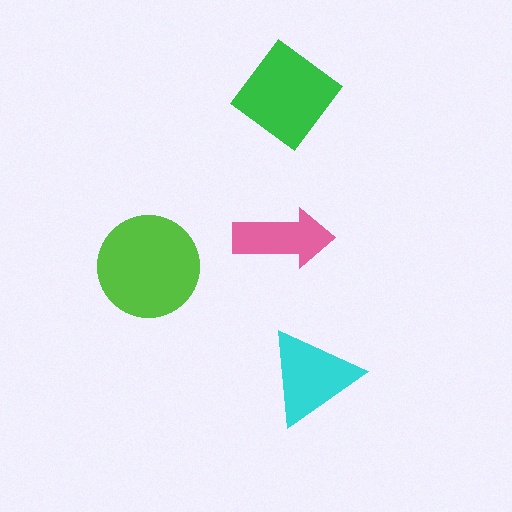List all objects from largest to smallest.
The lime circle, the green diamond, the cyan triangle, the pink arrow.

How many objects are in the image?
There are 4 objects in the image.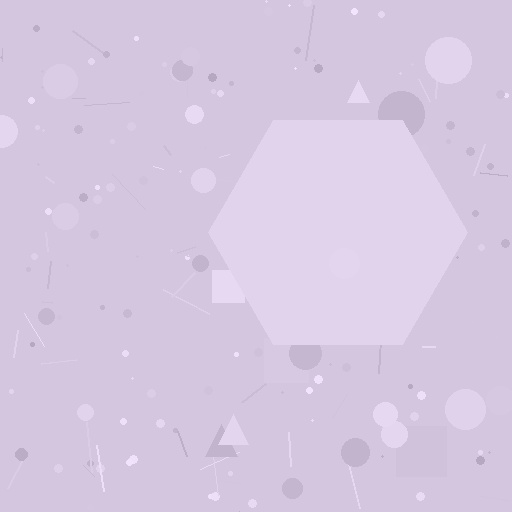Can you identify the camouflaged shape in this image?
The camouflaged shape is a hexagon.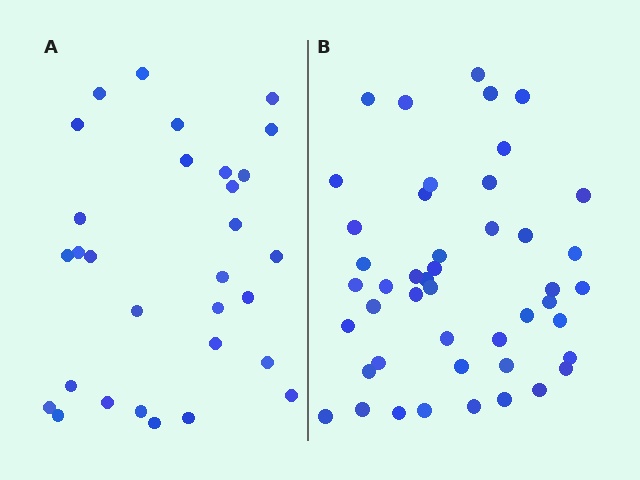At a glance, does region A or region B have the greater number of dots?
Region B (the right region) has more dots.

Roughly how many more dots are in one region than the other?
Region B has approximately 15 more dots than region A.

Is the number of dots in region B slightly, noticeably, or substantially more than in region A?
Region B has substantially more. The ratio is roughly 1.5 to 1.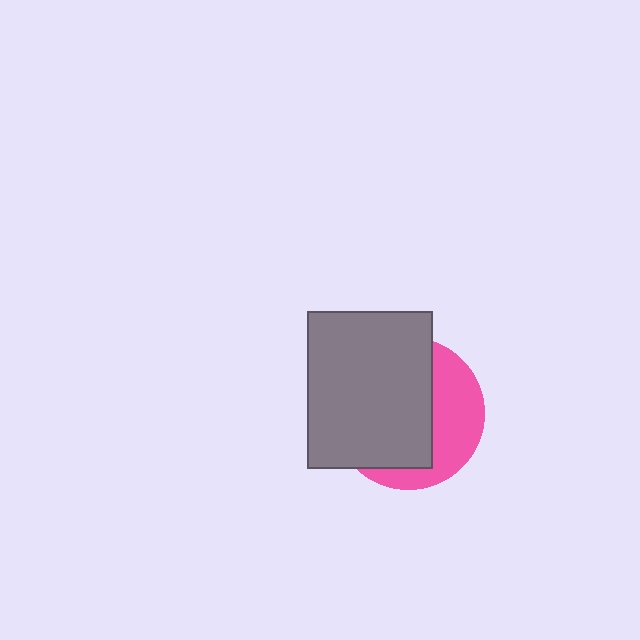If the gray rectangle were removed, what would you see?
You would see the complete pink circle.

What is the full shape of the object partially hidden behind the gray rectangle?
The partially hidden object is a pink circle.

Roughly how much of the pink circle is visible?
A small part of it is visible (roughly 36%).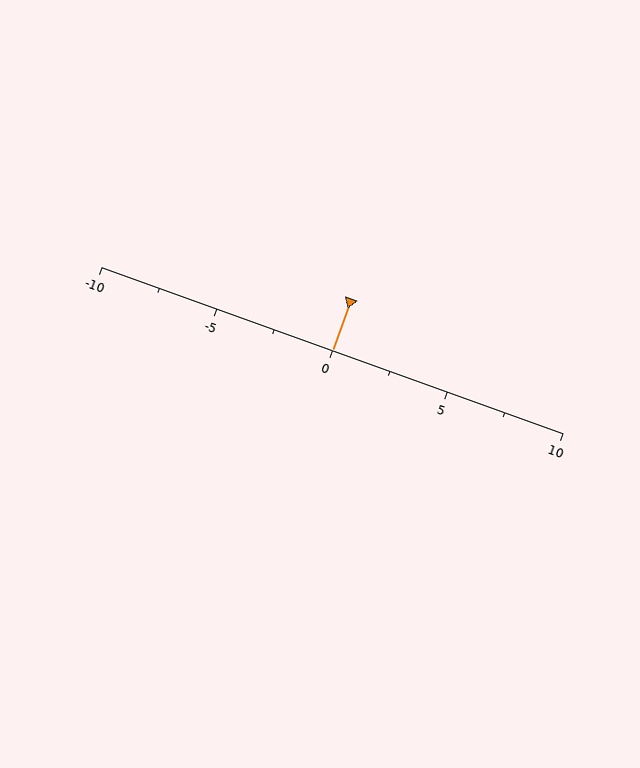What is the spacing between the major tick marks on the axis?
The major ticks are spaced 5 apart.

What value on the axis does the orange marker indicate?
The marker indicates approximately 0.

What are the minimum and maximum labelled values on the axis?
The axis runs from -10 to 10.